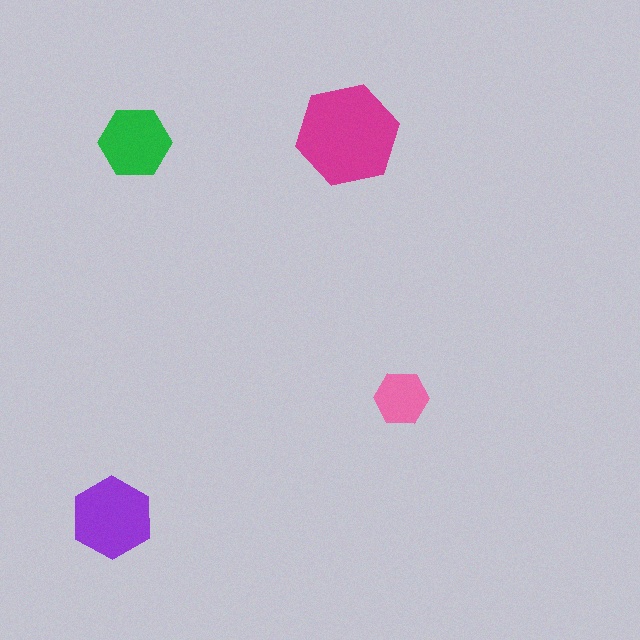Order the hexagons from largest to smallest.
the magenta one, the purple one, the green one, the pink one.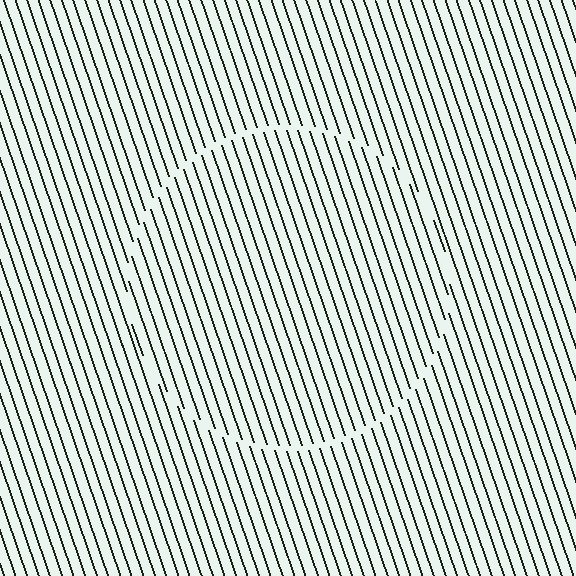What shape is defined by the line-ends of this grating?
An illusory circle. The interior of the shape contains the same grating, shifted by half a period — the contour is defined by the phase discontinuity where line-ends from the inner and outer gratings abut.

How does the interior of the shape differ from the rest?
The interior of the shape contains the same grating, shifted by half a period — the contour is defined by the phase discontinuity where line-ends from the inner and outer gratings abut.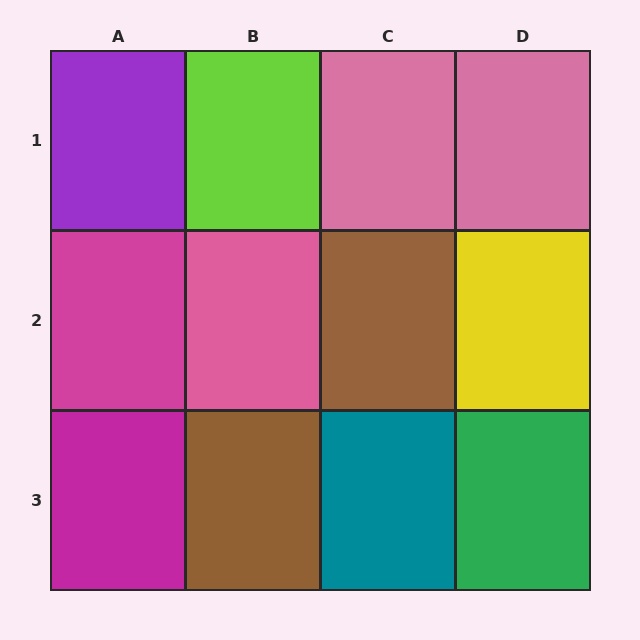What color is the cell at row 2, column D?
Yellow.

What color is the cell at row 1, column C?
Pink.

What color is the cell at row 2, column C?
Brown.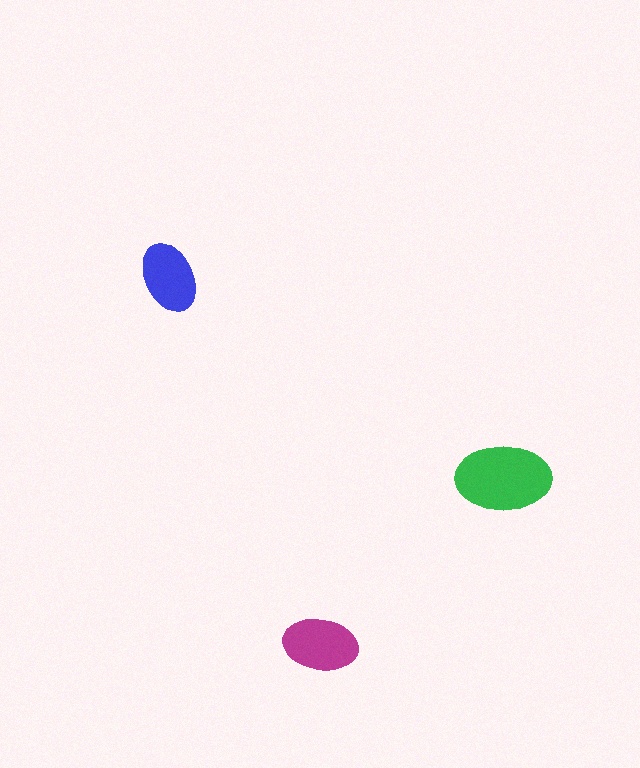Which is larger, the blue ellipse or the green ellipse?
The green one.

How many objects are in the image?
There are 3 objects in the image.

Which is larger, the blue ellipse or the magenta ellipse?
The magenta one.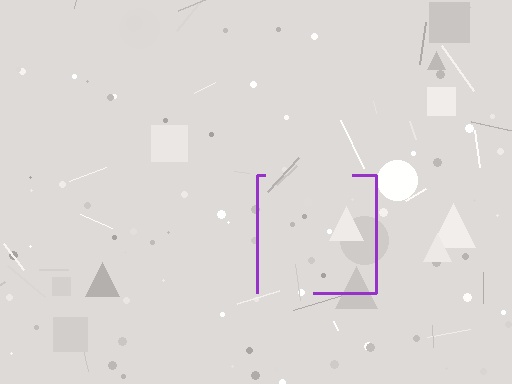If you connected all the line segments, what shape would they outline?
They would outline a square.